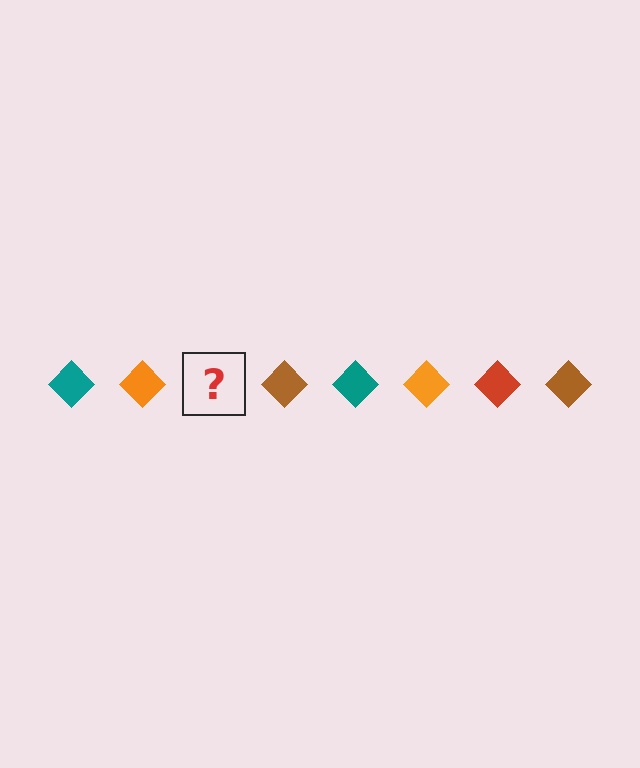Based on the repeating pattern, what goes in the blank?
The blank should be a red diamond.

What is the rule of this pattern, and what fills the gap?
The rule is that the pattern cycles through teal, orange, red, brown diamonds. The gap should be filled with a red diamond.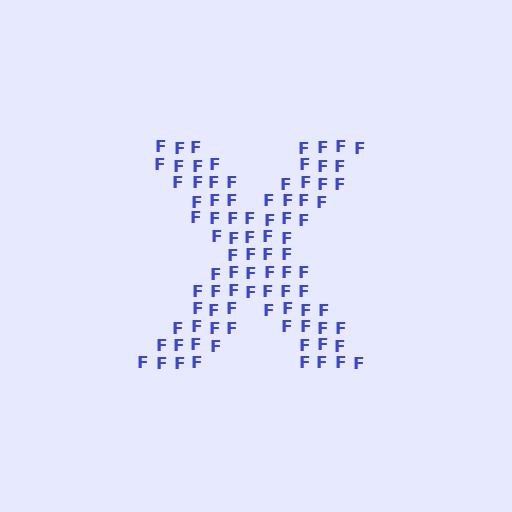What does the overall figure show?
The overall figure shows the letter X.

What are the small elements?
The small elements are letter F's.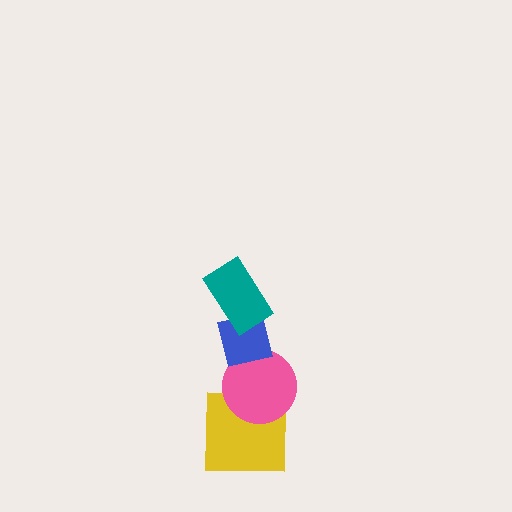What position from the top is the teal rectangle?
The teal rectangle is 1st from the top.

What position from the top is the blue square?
The blue square is 2nd from the top.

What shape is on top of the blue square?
The teal rectangle is on top of the blue square.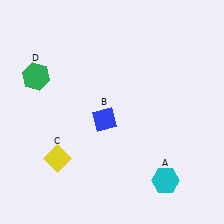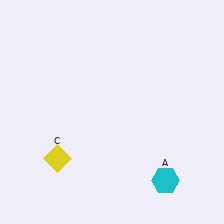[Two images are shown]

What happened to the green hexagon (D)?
The green hexagon (D) was removed in Image 2. It was in the top-left area of Image 1.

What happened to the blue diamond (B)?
The blue diamond (B) was removed in Image 2. It was in the bottom-left area of Image 1.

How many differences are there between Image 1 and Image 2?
There are 2 differences between the two images.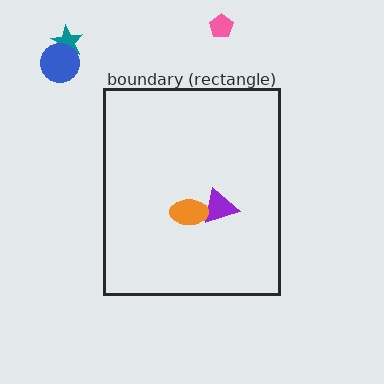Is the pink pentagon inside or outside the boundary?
Outside.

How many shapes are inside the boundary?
2 inside, 3 outside.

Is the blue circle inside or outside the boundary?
Outside.